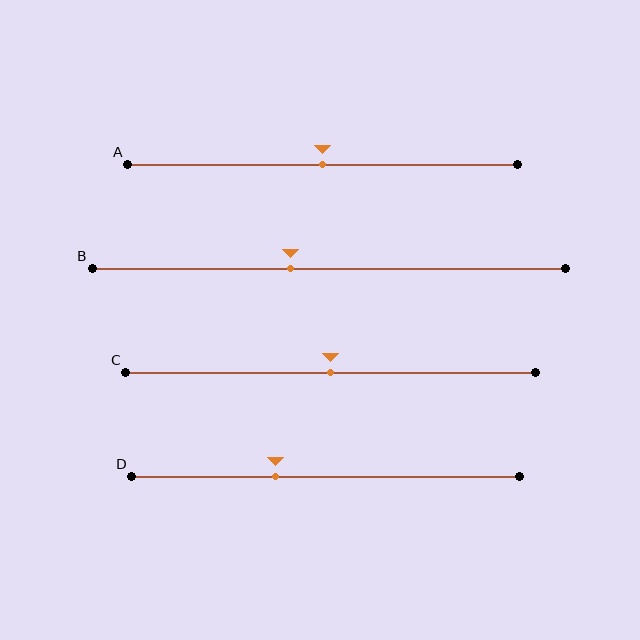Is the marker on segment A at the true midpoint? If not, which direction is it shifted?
Yes, the marker on segment A is at the true midpoint.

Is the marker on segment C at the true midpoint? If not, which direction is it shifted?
Yes, the marker on segment C is at the true midpoint.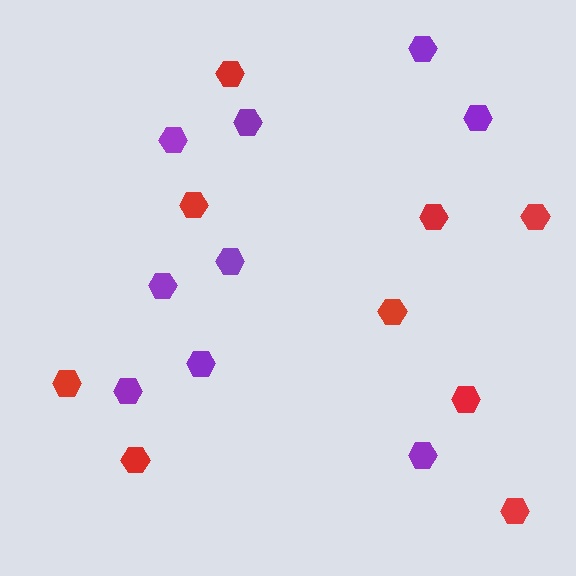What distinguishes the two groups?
There are 2 groups: one group of purple hexagons (9) and one group of red hexagons (9).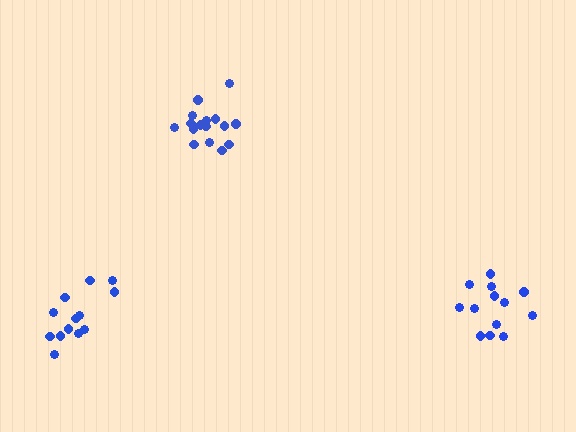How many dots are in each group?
Group 1: 16 dots, Group 2: 13 dots, Group 3: 13 dots (42 total).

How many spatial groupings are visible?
There are 3 spatial groupings.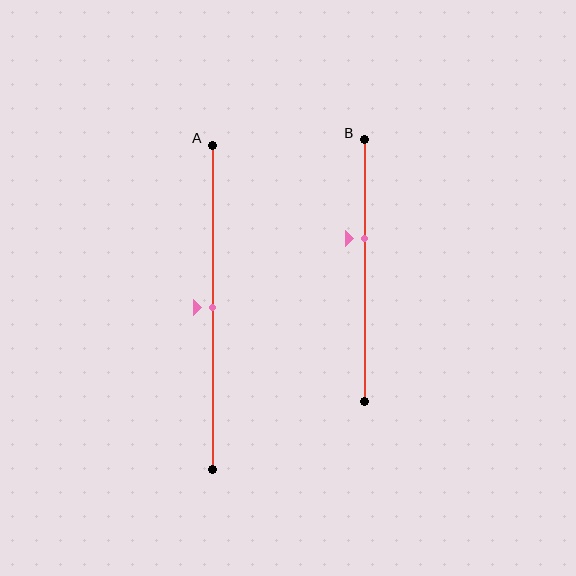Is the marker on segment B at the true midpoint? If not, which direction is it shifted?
No, the marker on segment B is shifted upward by about 12% of the segment length.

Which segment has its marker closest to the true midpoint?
Segment A has its marker closest to the true midpoint.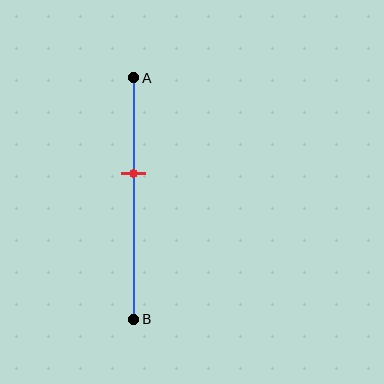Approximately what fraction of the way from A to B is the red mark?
The red mark is approximately 40% of the way from A to B.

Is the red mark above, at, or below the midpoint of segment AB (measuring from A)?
The red mark is above the midpoint of segment AB.